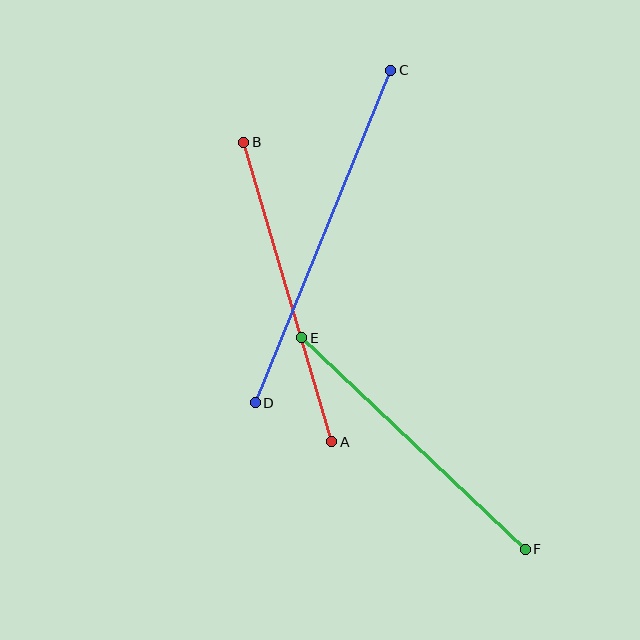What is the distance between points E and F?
The distance is approximately 308 pixels.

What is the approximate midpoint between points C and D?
The midpoint is at approximately (323, 236) pixels.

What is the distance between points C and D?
The distance is approximately 359 pixels.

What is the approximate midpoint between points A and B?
The midpoint is at approximately (288, 292) pixels.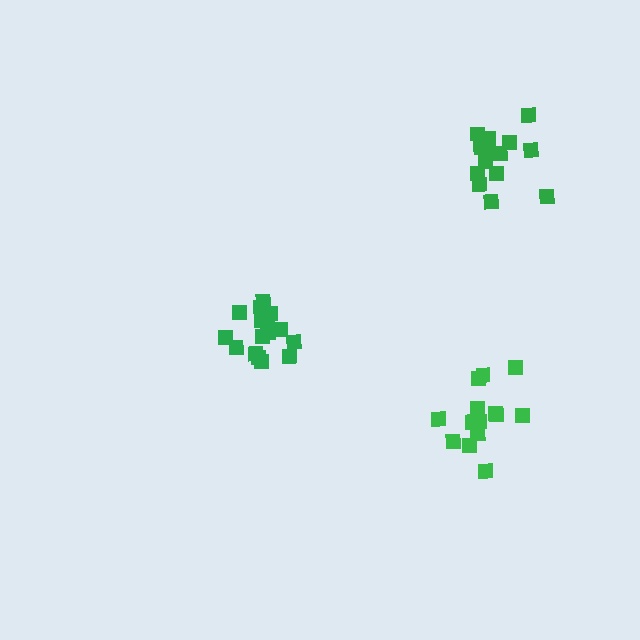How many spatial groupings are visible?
There are 3 spatial groupings.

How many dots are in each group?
Group 1: 16 dots, Group 2: 14 dots, Group 3: 15 dots (45 total).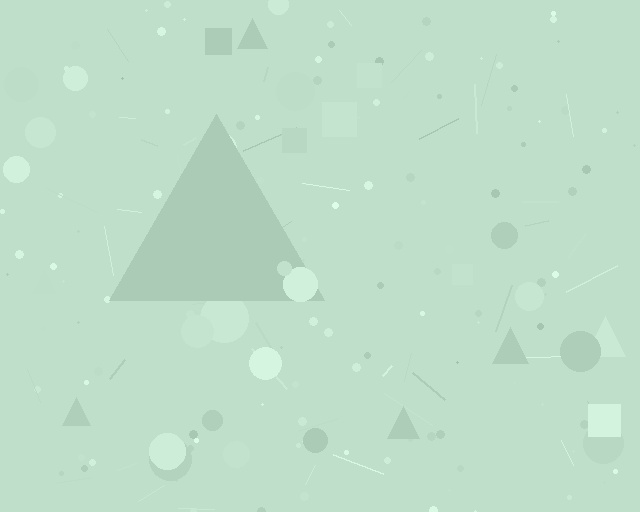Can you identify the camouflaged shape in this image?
The camouflaged shape is a triangle.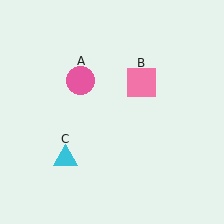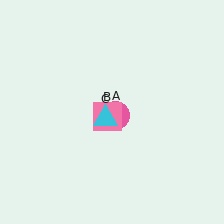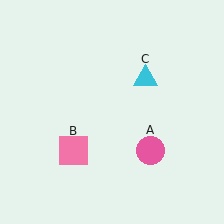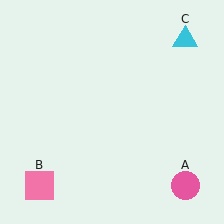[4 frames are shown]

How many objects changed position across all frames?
3 objects changed position: pink circle (object A), pink square (object B), cyan triangle (object C).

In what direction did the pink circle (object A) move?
The pink circle (object A) moved down and to the right.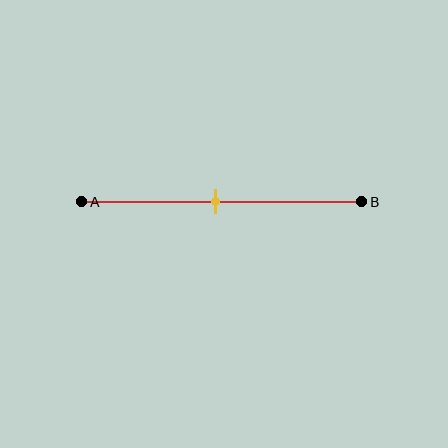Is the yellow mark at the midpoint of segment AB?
Yes, the mark is approximately at the midpoint.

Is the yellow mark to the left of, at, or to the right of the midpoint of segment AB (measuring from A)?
The yellow mark is approximately at the midpoint of segment AB.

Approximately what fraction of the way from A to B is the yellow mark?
The yellow mark is approximately 50% of the way from A to B.